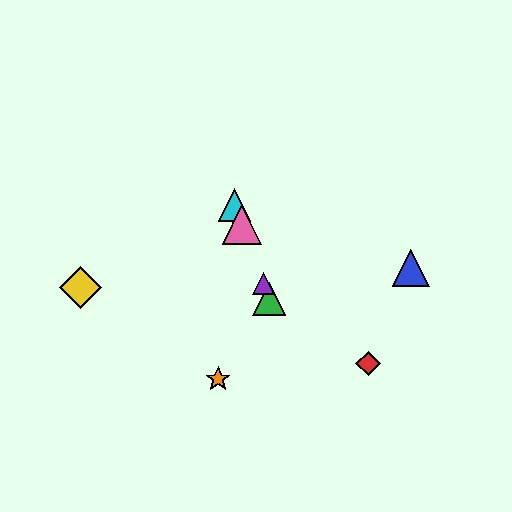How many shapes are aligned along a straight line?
4 shapes (the green triangle, the purple triangle, the cyan triangle, the pink triangle) are aligned along a straight line.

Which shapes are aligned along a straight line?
The green triangle, the purple triangle, the cyan triangle, the pink triangle are aligned along a straight line.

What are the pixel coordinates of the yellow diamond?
The yellow diamond is at (81, 287).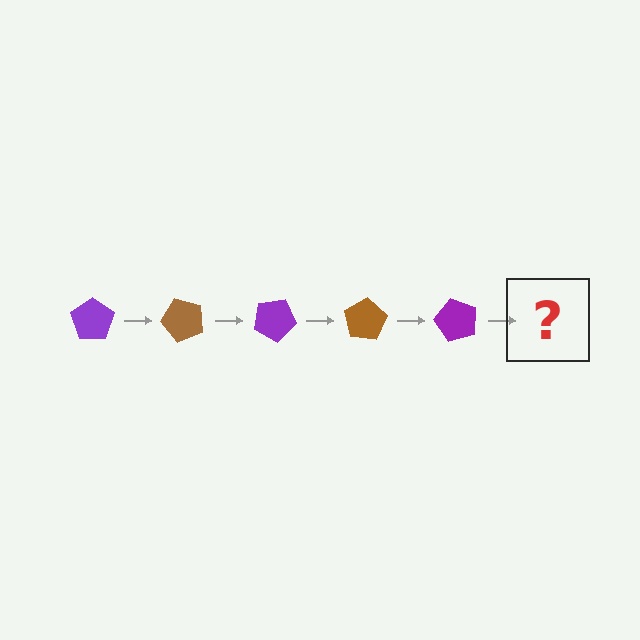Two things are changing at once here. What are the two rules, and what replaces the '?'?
The two rules are that it rotates 50 degrees each step and the color cycles through purple and brown. The '?' should be a brown pentagon, rotated 250 degrees from the start.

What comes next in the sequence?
The next element should be a brown pentagon, rotated 250 degrees from the start.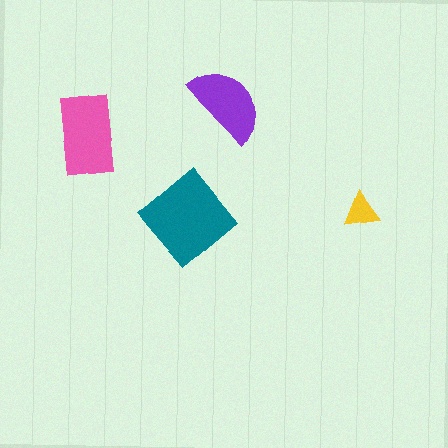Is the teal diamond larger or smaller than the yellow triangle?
Larger.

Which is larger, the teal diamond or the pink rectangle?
The teal diamond.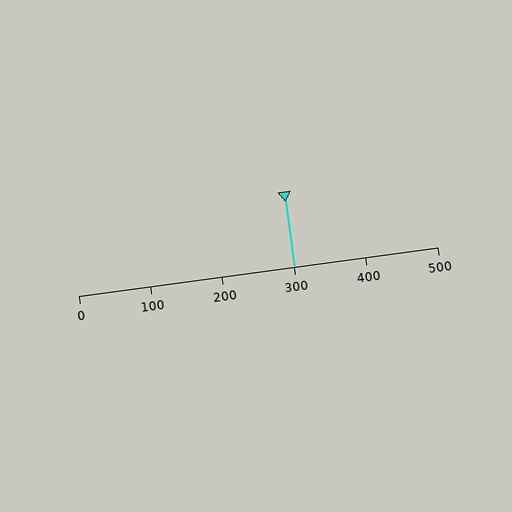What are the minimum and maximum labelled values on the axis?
The axis runs from 0 to 500.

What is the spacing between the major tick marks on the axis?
The major ticks are spaced 100 apart.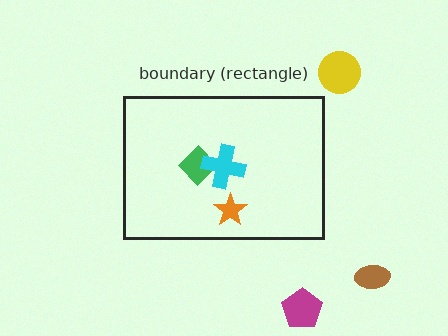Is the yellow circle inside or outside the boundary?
Outside.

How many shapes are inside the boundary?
3 inside, 3 outside.